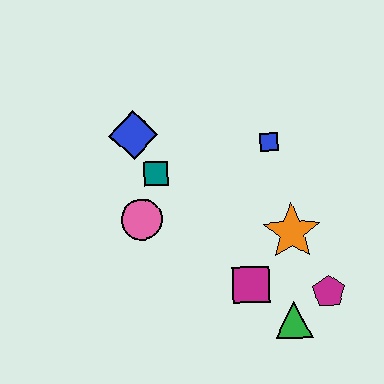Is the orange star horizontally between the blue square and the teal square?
No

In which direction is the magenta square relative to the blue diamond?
The magenta square is below the blue diamond.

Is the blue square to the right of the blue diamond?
Yes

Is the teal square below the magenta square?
No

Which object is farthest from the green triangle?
The blue diamond is farthest from the green triangle.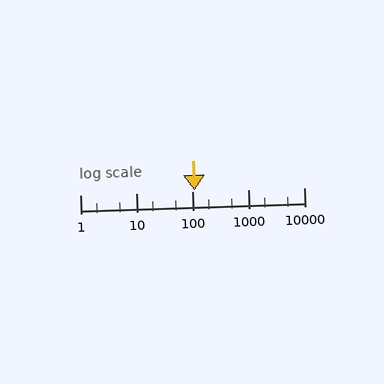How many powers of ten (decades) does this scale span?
The scale spans 4 decades, from 1 to 10000.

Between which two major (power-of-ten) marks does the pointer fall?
The pointer is between 100 and 1000.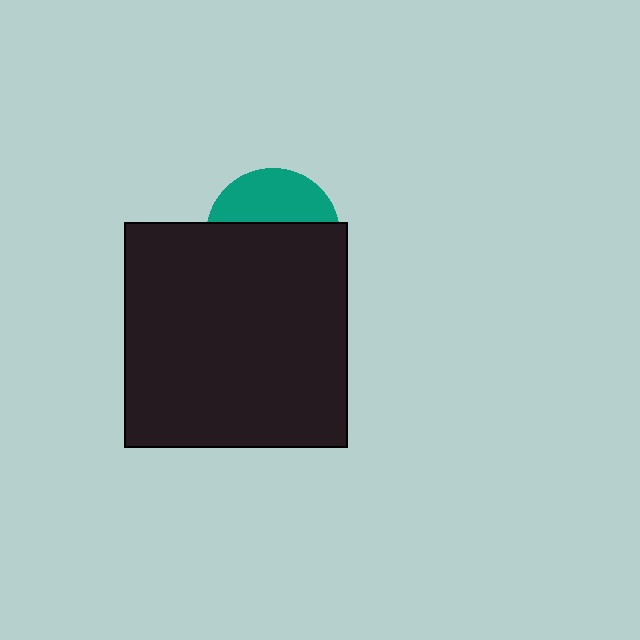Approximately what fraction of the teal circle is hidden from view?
Roughly 63% of the teal circle is hidden behind the black rectangle.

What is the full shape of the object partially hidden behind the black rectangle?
The partially hidden object is a teal circle.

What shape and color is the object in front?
The object in front is a black rectangle.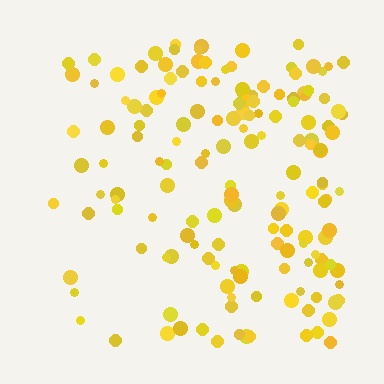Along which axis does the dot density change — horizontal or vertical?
Horizontal.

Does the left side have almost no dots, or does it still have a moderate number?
Still a moderate number, just noticeably fewer than the right.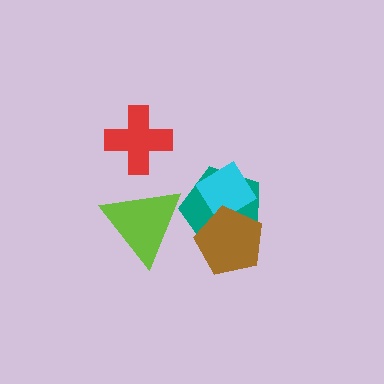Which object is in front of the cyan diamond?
The brown pentagon is in front of the cyan diamond.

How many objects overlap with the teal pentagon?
3 objects overlap with the teal pentagon.